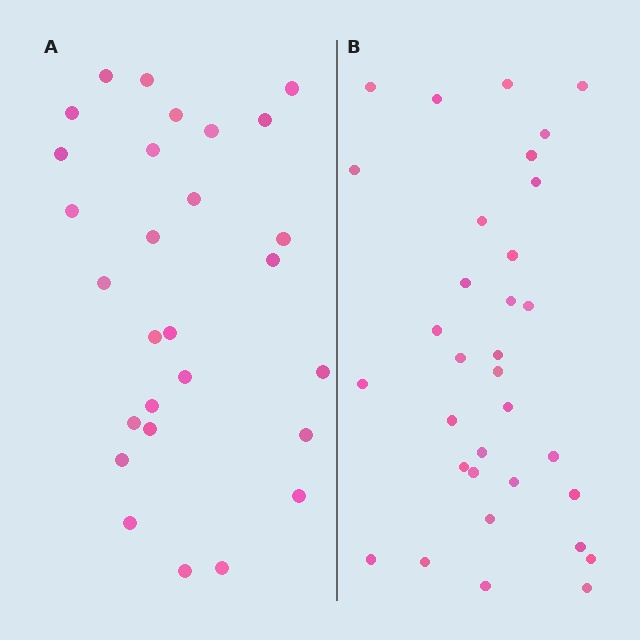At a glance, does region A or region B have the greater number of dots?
Region B (the right region) has more dots.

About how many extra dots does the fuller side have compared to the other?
Region B has about 5 more dots than region A.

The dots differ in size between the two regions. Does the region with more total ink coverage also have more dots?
No. Region A has more total ink coverage because its dots are larger, but region B actually contains more individual dots. Total area can be misleading — the number of items is what matters here.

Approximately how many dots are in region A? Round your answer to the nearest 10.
About 30 dots. (The exact count is 28, which rounds to 30.)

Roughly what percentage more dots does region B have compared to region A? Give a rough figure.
About 20% more.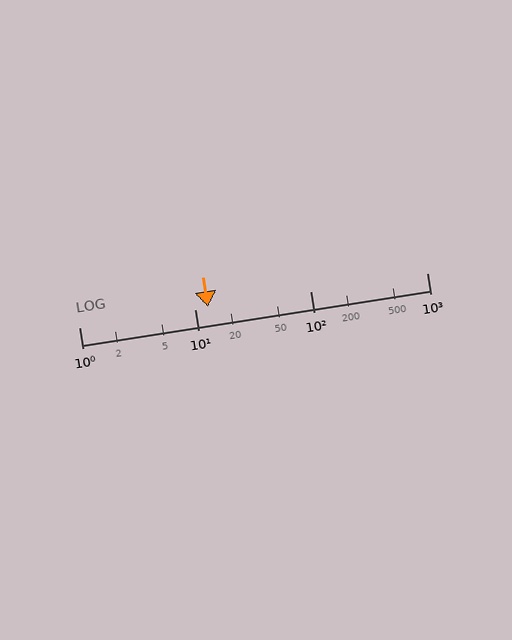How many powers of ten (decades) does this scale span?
The scale spans 3 decades, from 1 to 1000.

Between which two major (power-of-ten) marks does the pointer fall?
The pointer is between 10 and 100.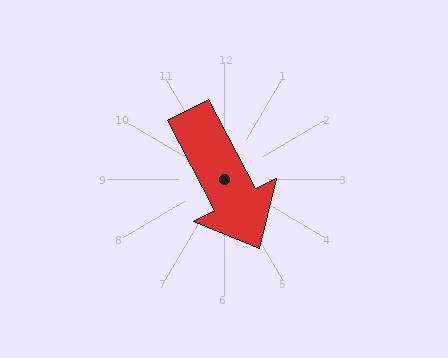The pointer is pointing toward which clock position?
Roughly 5 o'clock.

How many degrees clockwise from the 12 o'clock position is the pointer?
Approximately 153 degrees.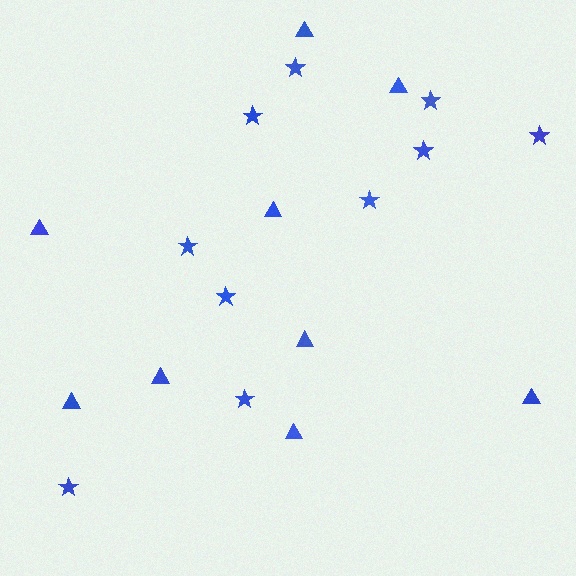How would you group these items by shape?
There are 2 groups: one group of triangles (9) and one group of stars (10).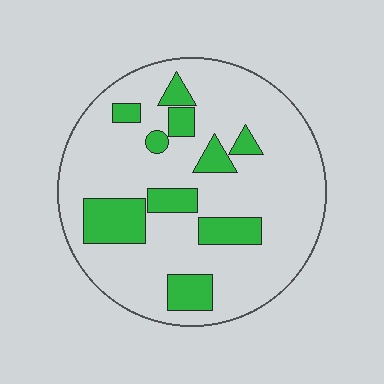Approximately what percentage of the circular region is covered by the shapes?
Approximately 20%.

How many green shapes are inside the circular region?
10.